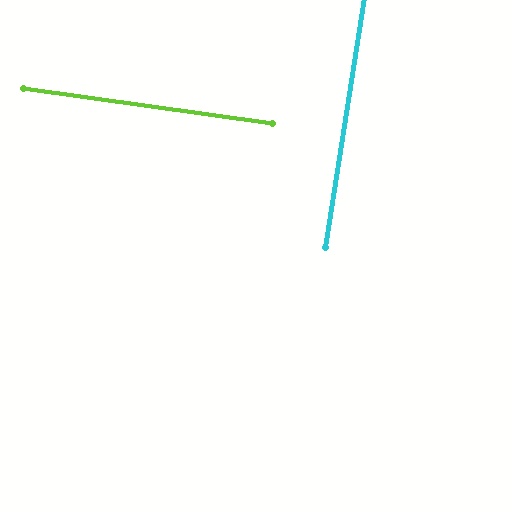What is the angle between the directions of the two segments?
Approximately 89 degrees.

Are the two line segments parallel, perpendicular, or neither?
Perpendicular — they meet at approximately 89°.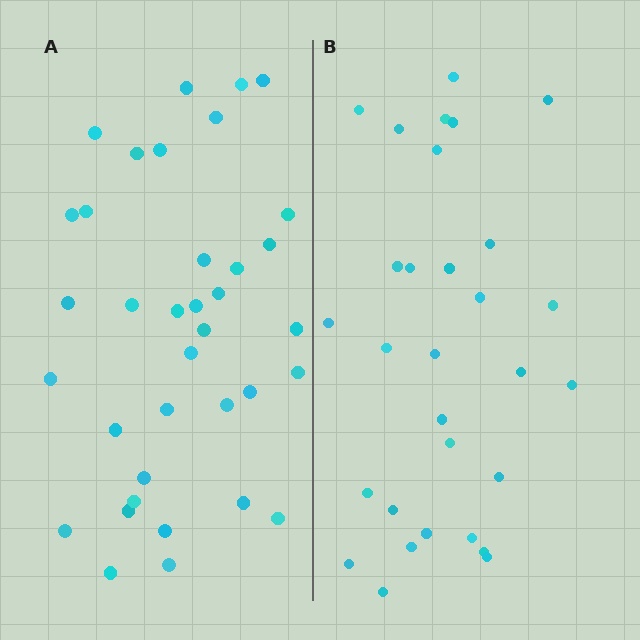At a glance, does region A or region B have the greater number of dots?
Region A (the left region) has more dots.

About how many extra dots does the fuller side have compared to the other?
Region A has about 6 more dots than region B.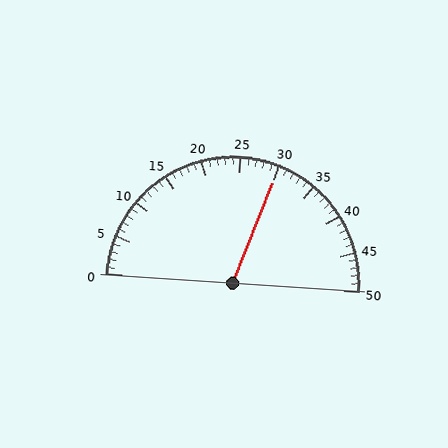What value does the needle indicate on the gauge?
The needle indicates approximately 30.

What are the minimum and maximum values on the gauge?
The gauge ranges from 0 to 50.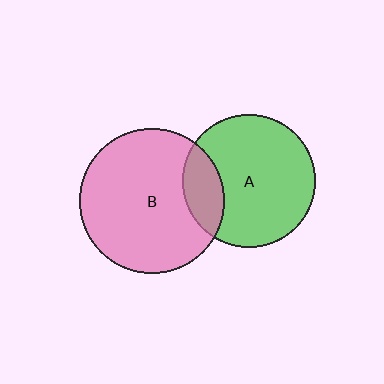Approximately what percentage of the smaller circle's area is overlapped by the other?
Approximately 20%.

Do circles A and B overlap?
Yes.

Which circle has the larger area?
Circle B (pink).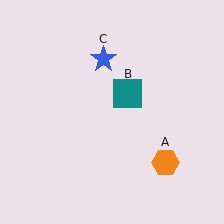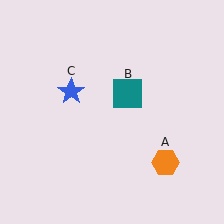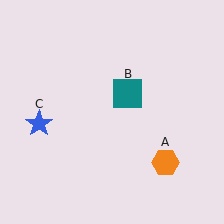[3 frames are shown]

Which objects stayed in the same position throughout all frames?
Orange hexagon (object A) and teal square (object B) remained stationary.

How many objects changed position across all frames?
1 object changed position: blue star (object C).